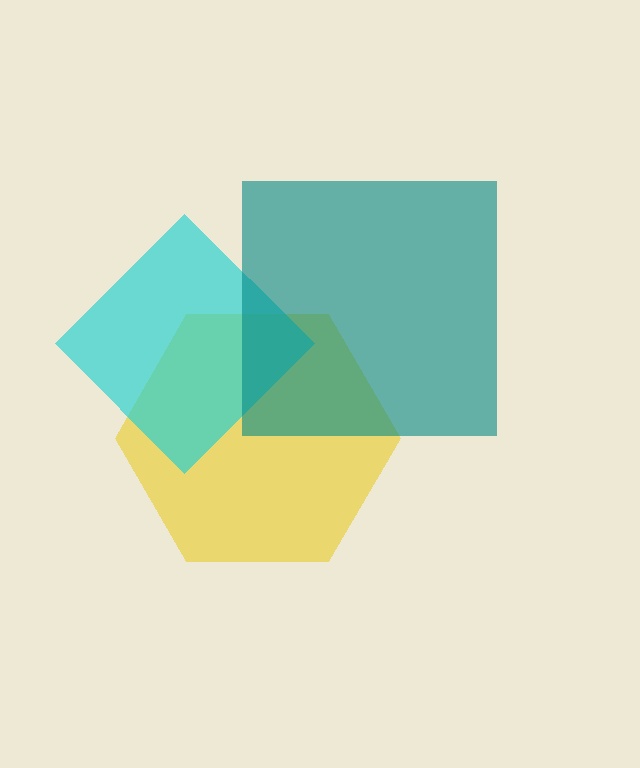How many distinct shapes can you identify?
There are 3 distinct shapes: a yellow hexagon, a cyan diamond, a teal square.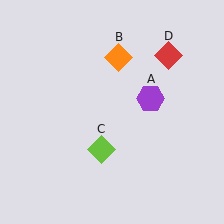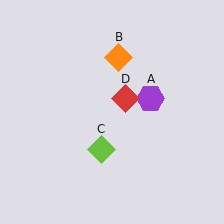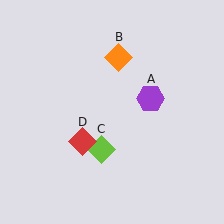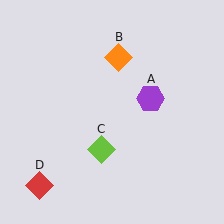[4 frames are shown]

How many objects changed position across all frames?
1 object changed position: red diamond (object D).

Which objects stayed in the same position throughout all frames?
Purple hexagon (object A) and orange diamond (object B) and lime diamond (object C) remained stationary.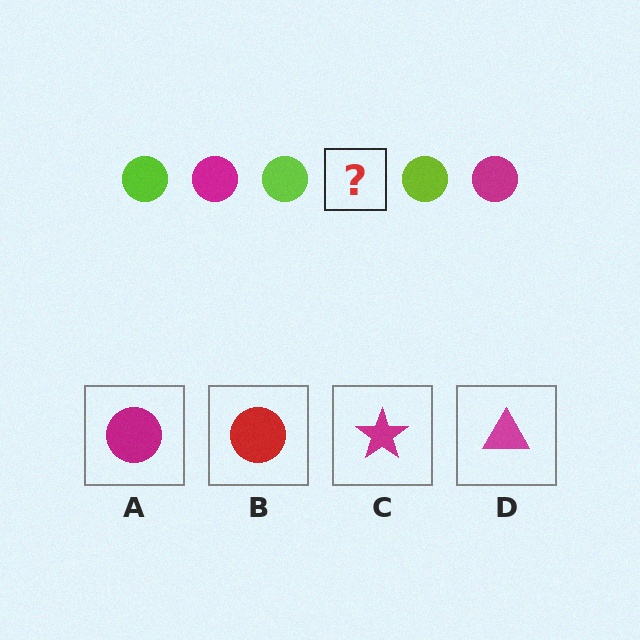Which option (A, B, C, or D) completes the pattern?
A.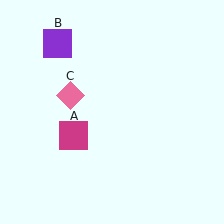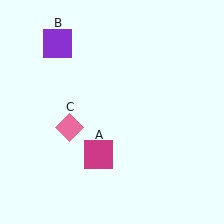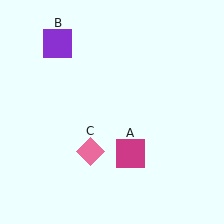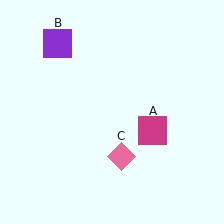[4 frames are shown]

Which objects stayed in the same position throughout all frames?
Purple square (object B) remained stationary.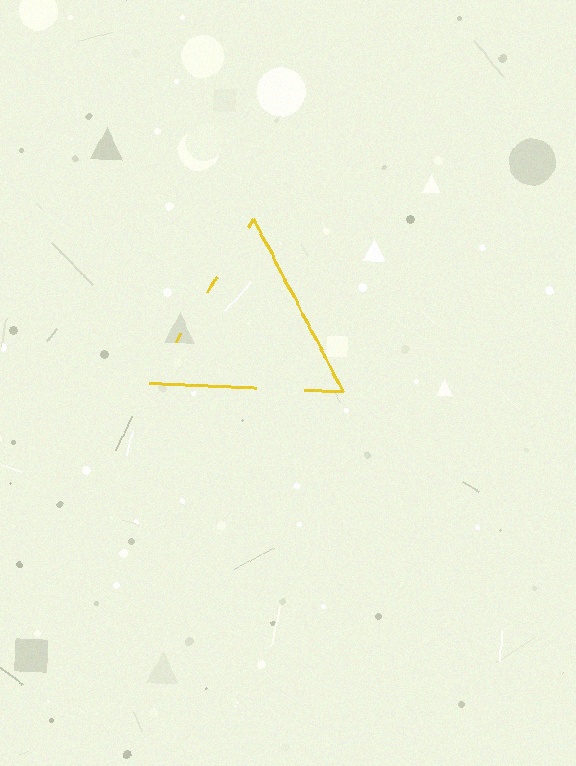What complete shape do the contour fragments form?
The contour fragments form a triangle.